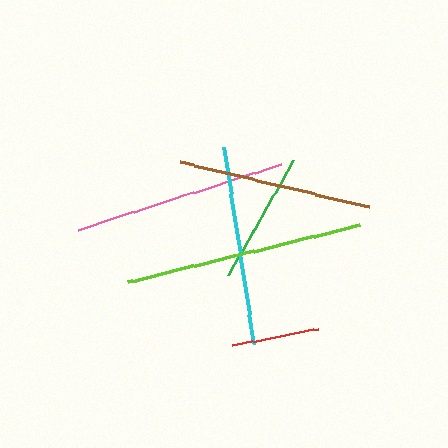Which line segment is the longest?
The lime line is the longest at approximately 239 pixels.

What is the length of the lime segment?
The lime segment is approximately 239 pixels long.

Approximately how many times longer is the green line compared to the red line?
The green line is approximately 1.5 times the length of the red line.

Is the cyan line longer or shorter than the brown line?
The cyan line is longer than the brown line.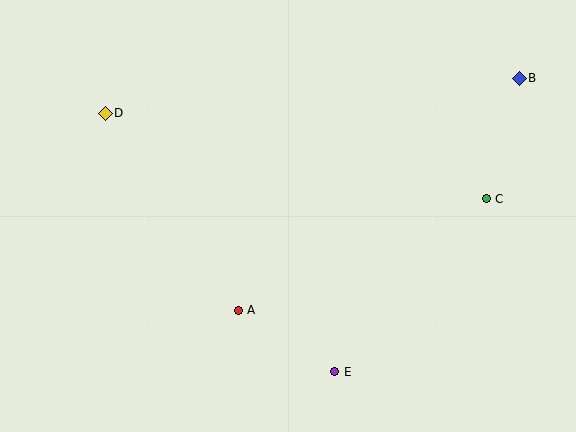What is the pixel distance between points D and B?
The distance between D and B is 415 pixels.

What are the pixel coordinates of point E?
Point E is at (335, 372).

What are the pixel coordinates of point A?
Point A is at (238, 310).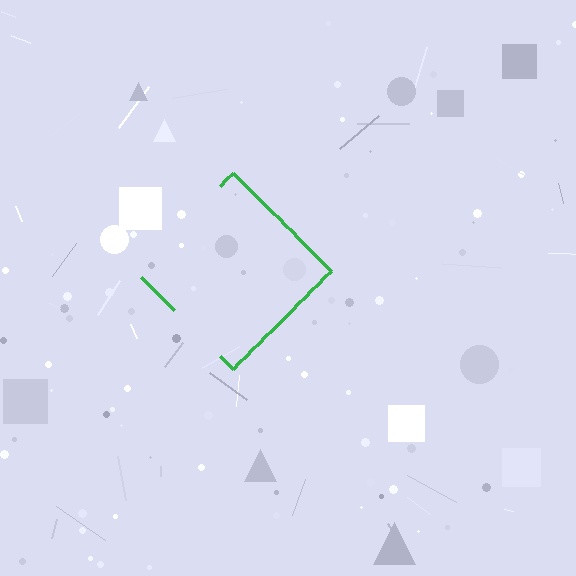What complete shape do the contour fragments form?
The contour fragments form a diamond.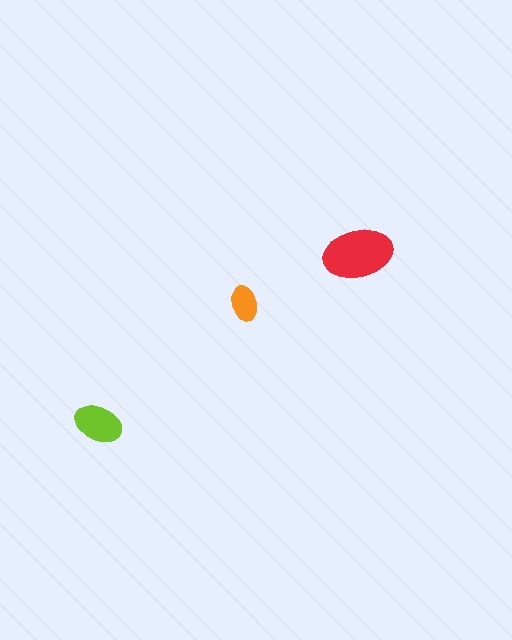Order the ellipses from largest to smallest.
the red one, the lime one, the orange one.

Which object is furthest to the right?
The red ellipse is rightmost.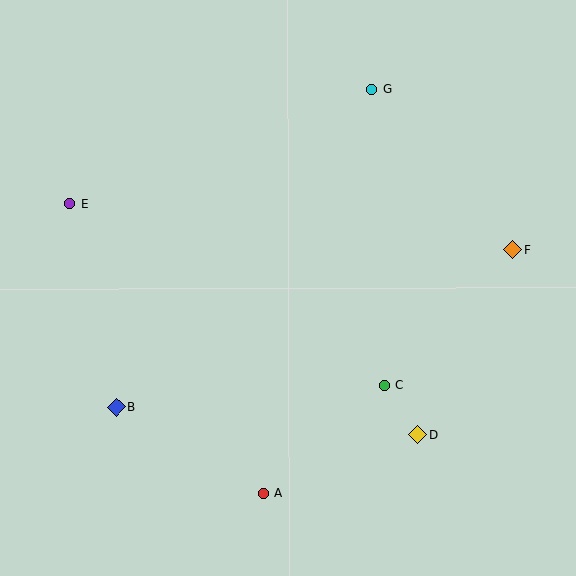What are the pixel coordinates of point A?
Point A is at (263, 493).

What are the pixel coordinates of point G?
Point G is at (372, 89).